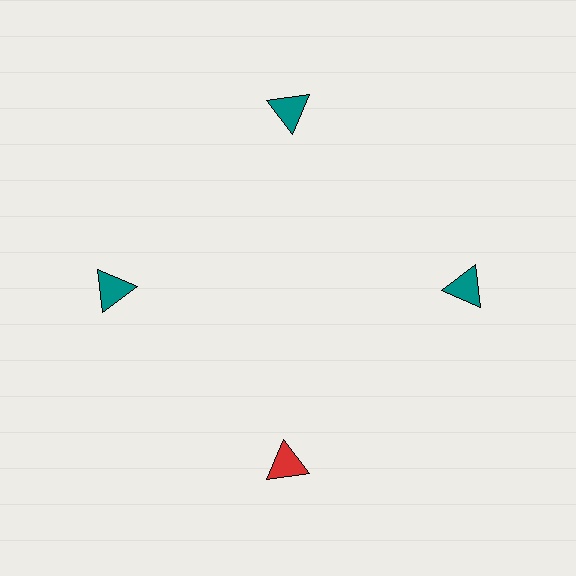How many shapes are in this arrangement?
There are 4 shapes arranged in a ring pattern.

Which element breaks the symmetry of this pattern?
The red triangle at roughly the 6 o'clock position breaks the symmetry. All other shapes are teal triangles.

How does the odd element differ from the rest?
It has a different color: red instead of teal.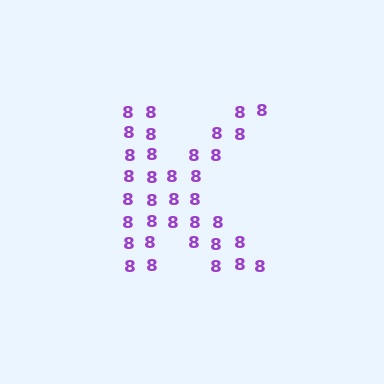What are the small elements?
The small elements are digit 8's.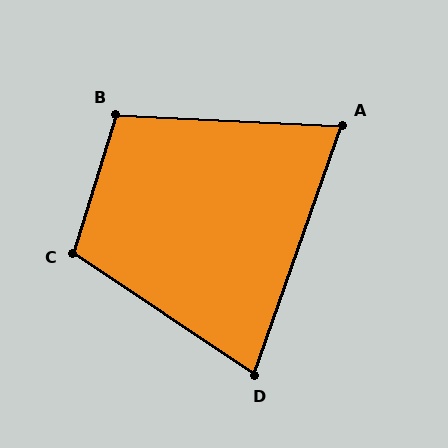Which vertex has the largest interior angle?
C, at approximately 107 degrees.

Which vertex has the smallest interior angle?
A, at approximately 73 degrees.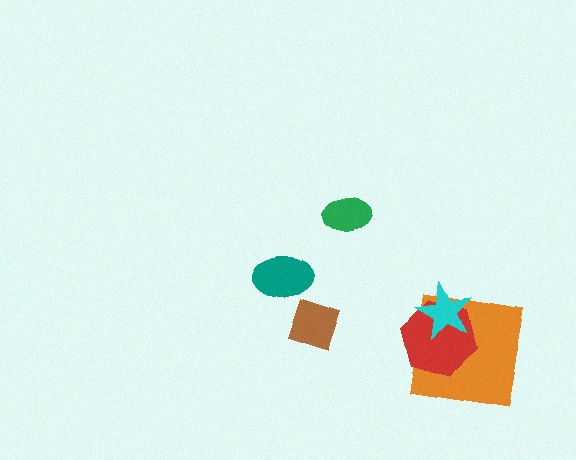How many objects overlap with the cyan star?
2 objects overlap with the cyan star.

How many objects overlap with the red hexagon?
2 objects overlap with the red hexagon.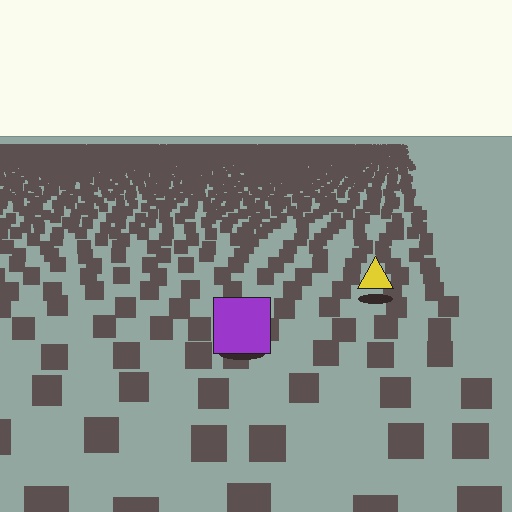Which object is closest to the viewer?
The purple square is closest. The texture marks near it are larger and more spread out.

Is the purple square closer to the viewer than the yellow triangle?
Yes. The purple square is closer — you can tell from the texture gradient: the ground texture is coarser near it.